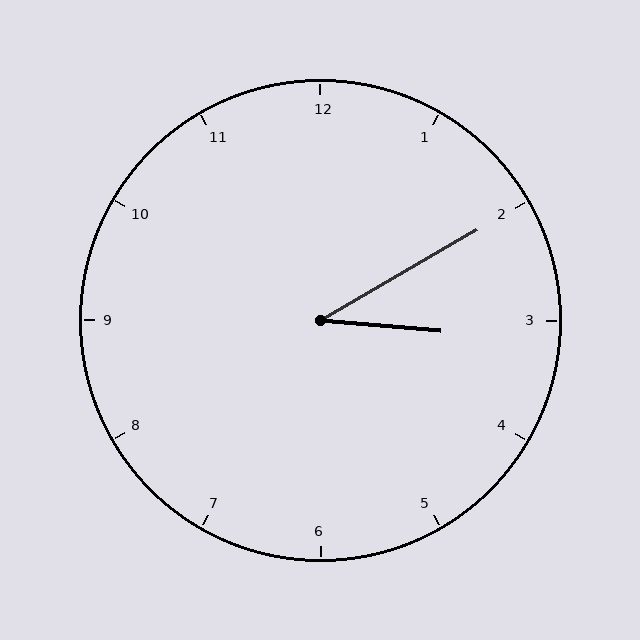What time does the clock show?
3:10.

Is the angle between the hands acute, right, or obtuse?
It is acute.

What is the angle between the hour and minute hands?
Approximately 35 degrees.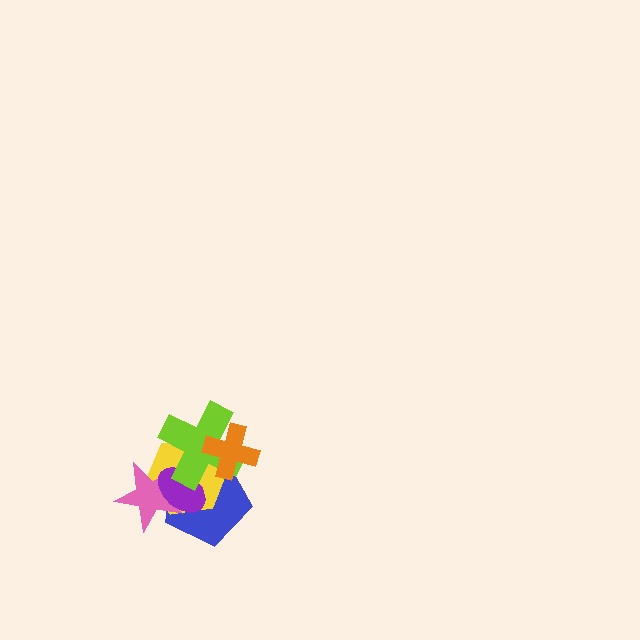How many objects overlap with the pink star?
3 objects overlap with the pink star.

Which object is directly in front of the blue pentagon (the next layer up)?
The yellow hexagon is directly in front of the blue pentagon.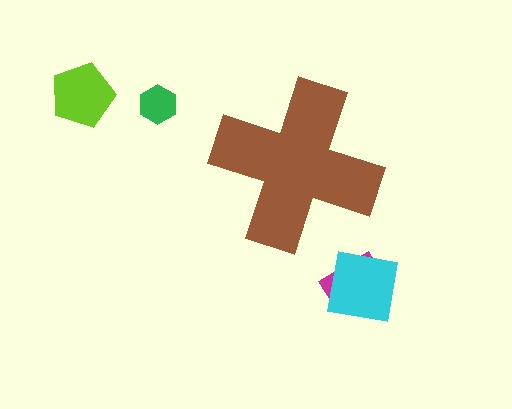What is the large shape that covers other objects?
A brown cross.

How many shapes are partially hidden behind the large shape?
0 shapes are partially hidden.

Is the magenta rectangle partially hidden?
No, the magenta rectangle is fully visible.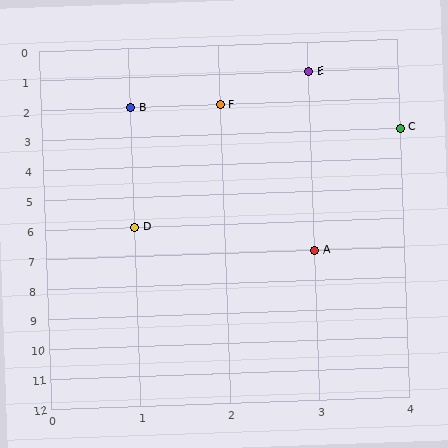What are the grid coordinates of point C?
Point C is at grid coordinates (4, 3).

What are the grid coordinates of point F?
Point F is at grid coordinates (2, 2).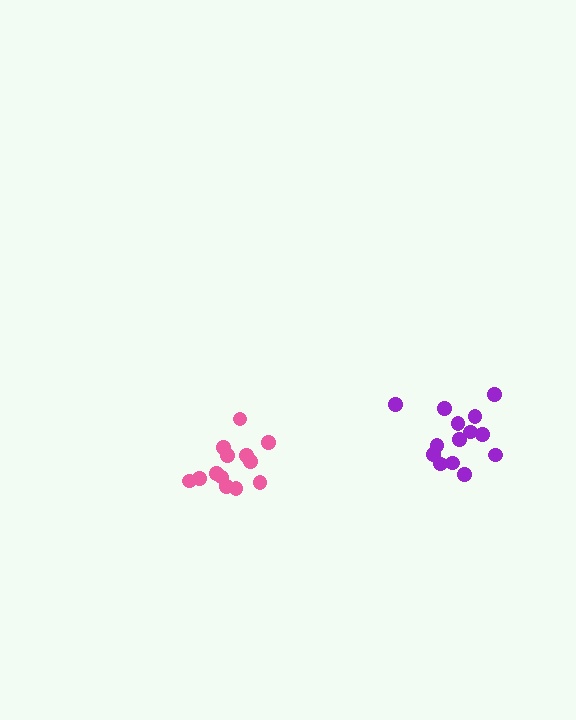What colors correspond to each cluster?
The clusters are colored: purple, pink.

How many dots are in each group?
Group 1: 14 dots, Group 2: 13 dots (27 total).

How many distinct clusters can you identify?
There are 2 distinct clusters.